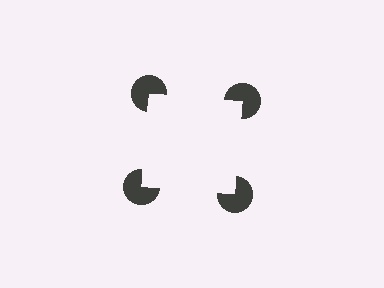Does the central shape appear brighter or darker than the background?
It typically appears slightly brighter than the background, even though no actual brightness change is drawn.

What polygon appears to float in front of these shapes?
An illusory square — its edges are inferred from the aligned wedge cuts in the pac-man discs, not physically drawn.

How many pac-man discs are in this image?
There are 4 — one at each vertex of the illusory square.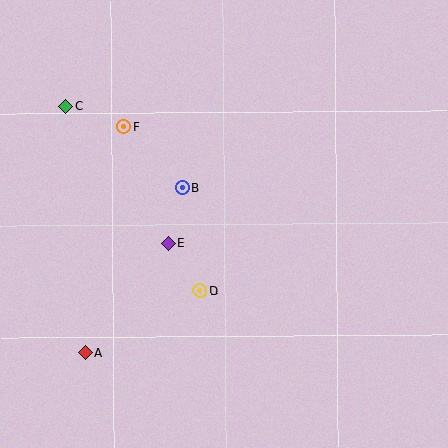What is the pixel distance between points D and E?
The distance between D and E is 57 pixels.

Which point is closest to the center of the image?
Point B at (182, 188) is closest to the center.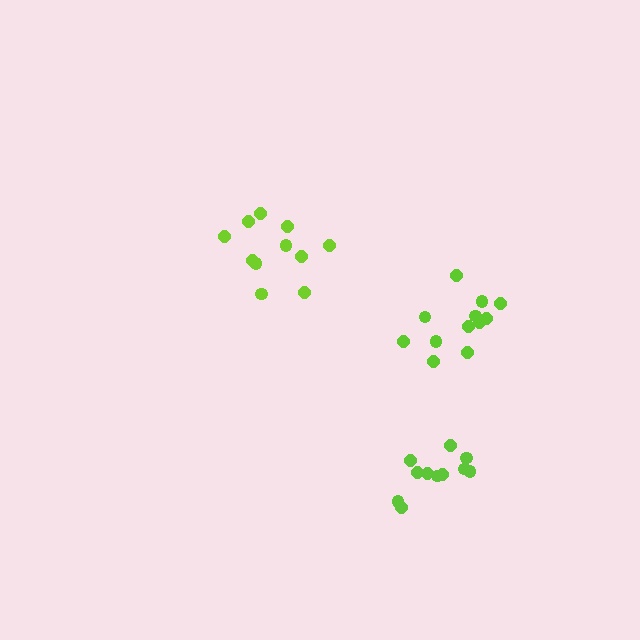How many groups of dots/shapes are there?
There are 3 groups.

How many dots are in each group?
Group 1: 12 dots, Group 2: 11 dots, Group 3: 11 dots (34 total).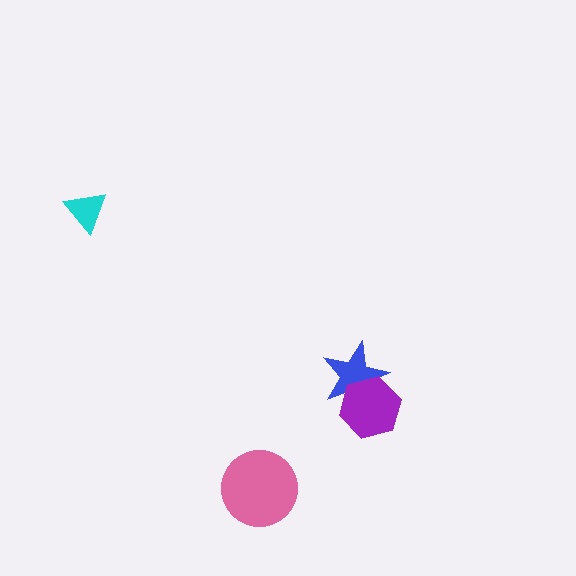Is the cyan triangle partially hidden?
No, no other shape covers it.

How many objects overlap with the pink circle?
0 objects overlap with the pink circle.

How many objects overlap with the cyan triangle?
0 objects overlap with the cyan triangle.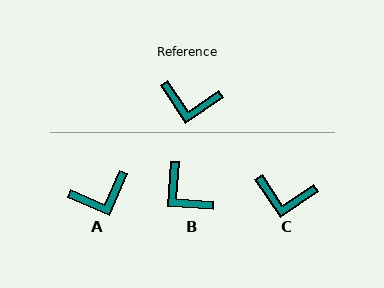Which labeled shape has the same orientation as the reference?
C.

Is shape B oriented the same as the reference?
No, it is off by about 38 degrees.